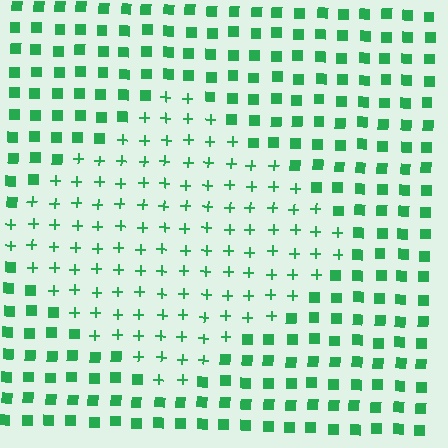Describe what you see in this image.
The image is filled with small green elements arranged in a uniform grid. A diamond-shaped region contains plus signs, while the surrounding area contains squares. The boundary is defined purely by the change in element shape.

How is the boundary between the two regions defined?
The boundary is defined by a change in element shape: plus signs inside vs. squares outside. All elements share the same color and spacing.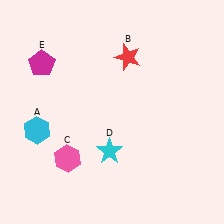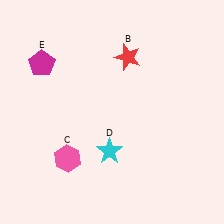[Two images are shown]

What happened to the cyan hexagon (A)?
The cyan hexagon (A) was removed in Image 2. It was in the bottom-left area of Image 1.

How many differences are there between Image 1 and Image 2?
There is 1 difference between the two images.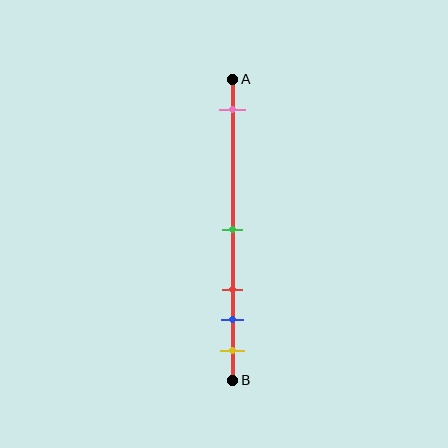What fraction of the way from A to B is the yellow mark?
The yellow mark is approximately 90% (0.9) of the way from A to B.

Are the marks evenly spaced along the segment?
No, the marks are not evenly spaced.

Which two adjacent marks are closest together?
The blue and yellow marks are the closest adjacent pair.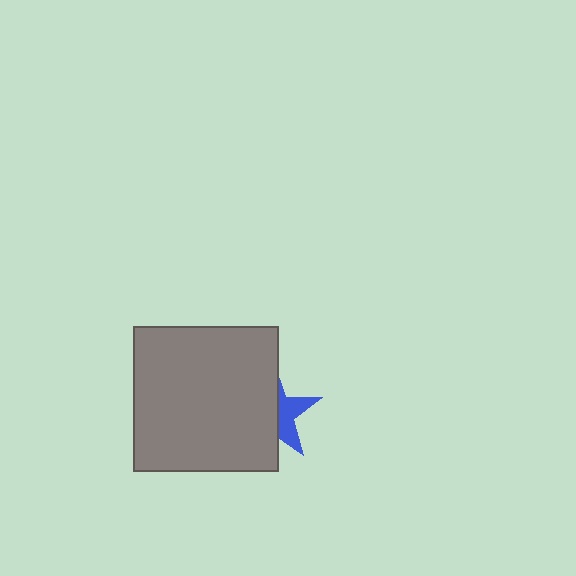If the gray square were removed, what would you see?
You would see the complete blue star.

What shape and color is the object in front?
The object in front is a gray square.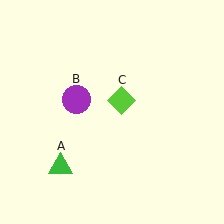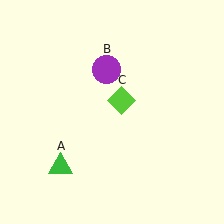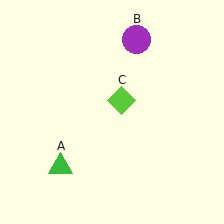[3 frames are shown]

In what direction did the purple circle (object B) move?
The purple circle (object B) moved up and to the right.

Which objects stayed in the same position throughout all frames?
Green triangle (object A) and lime diamond (object C) remained stationary.